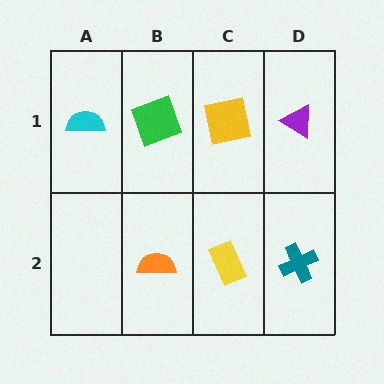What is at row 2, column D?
A teal cross.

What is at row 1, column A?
A cyan semicircle.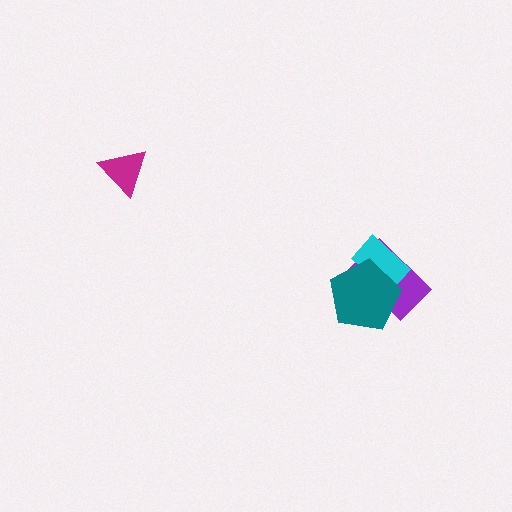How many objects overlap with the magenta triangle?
0 objects overlap with the magenta triangle.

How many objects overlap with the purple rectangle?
2 objects overlap with the purple rectangle.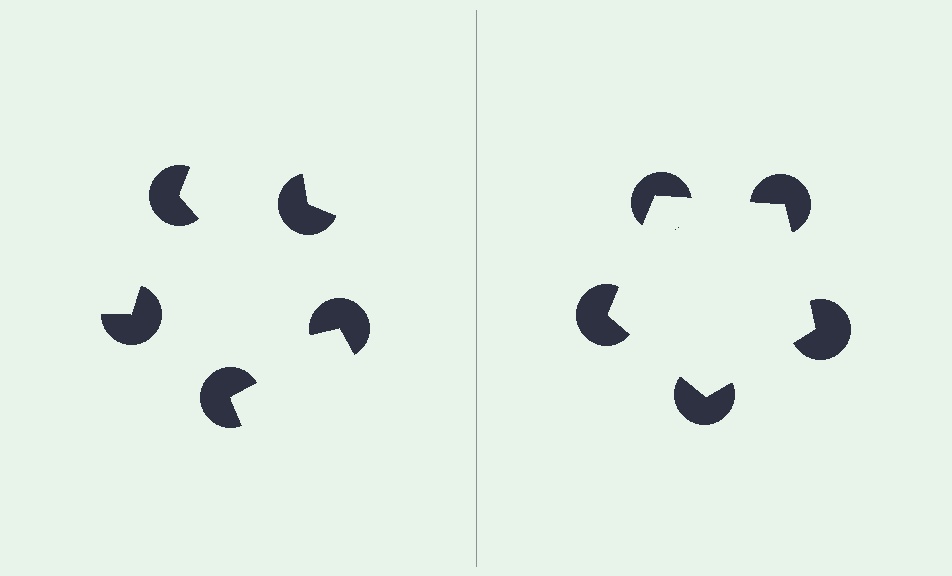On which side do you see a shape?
An illusory pentagon appears on the right side. On the left side the wedge cuts are rotated, so no coherent shape forms.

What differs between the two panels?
The pac-man discs are positioned identically on both sides; only the wedge orientations differ. On the right they align to a pentagon; on the left they are misaligned.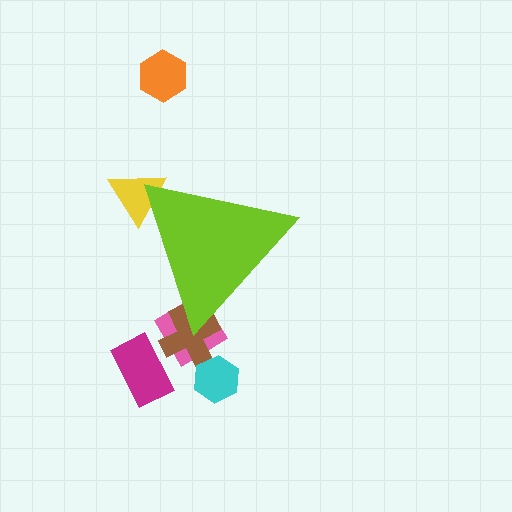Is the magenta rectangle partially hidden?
No, the magenta rectangle is fully visible.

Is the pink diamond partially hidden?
Yes, the pink diamond is partially hidden behind the lime triangle.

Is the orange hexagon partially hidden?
No, the orange hexagon is fully visible.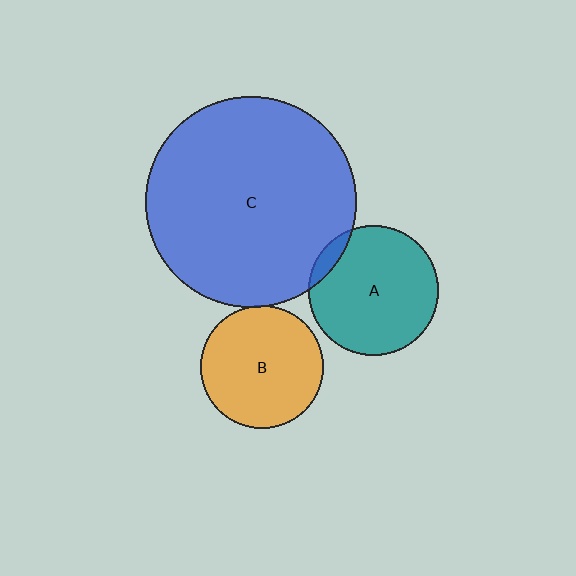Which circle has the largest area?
Circle C (blue).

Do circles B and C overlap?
Yes.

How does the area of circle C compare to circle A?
Approximately 2.6 times.